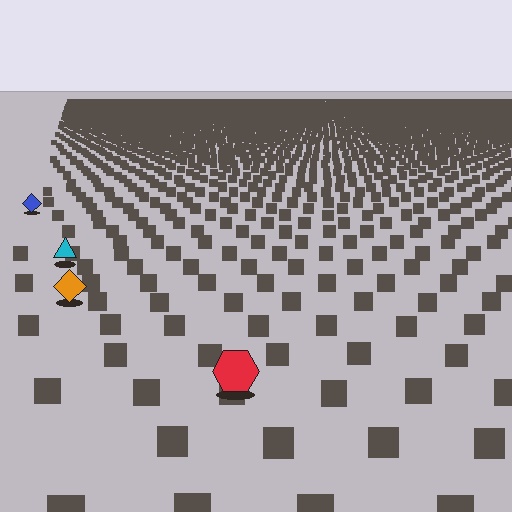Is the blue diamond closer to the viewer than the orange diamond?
No. The orange diamond is closer — you can tell from the texture gradient: the ground texture is coarser near it.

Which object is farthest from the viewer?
The blue diamond is farthest from the viewer. It appears smaller and the ground texture around it is denser.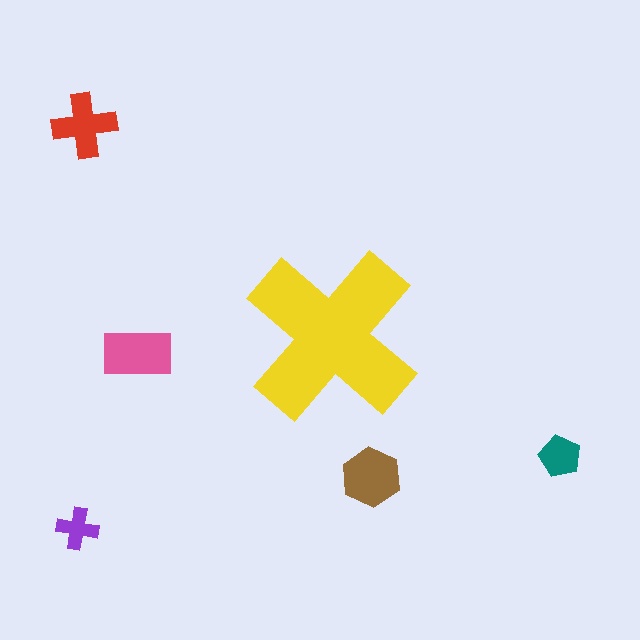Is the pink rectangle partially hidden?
No, the pink rectangle is fully visible.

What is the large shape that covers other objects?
A yellow cross.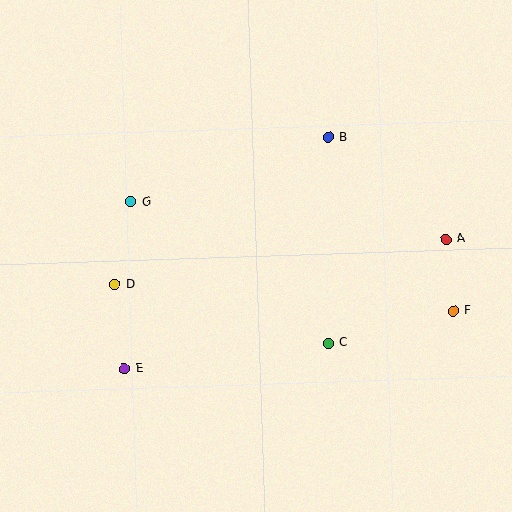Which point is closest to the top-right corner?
Point B is closest to the top-right corner.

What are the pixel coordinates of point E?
Point E is at (124, 369).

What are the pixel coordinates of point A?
Point A is at (446, 239).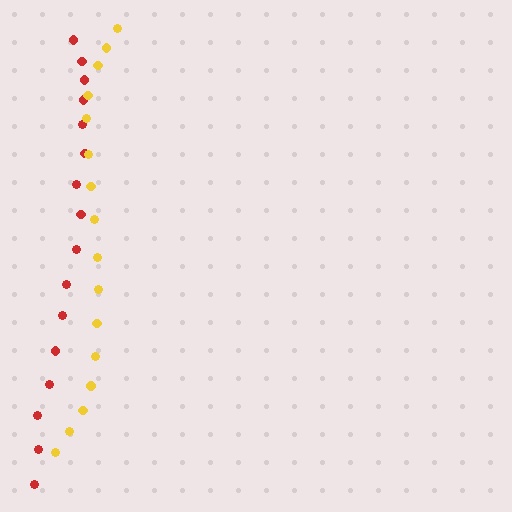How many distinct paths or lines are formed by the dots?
There are 2 distinct paths.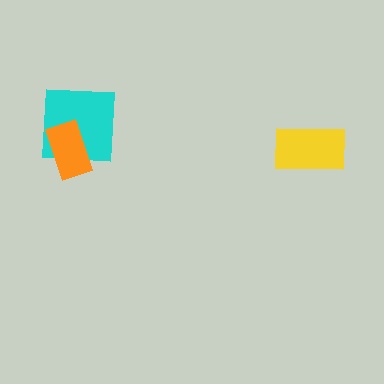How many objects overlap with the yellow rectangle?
0 objects overlap with the yellow rectangle.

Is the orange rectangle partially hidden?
No, no other shape covers it.